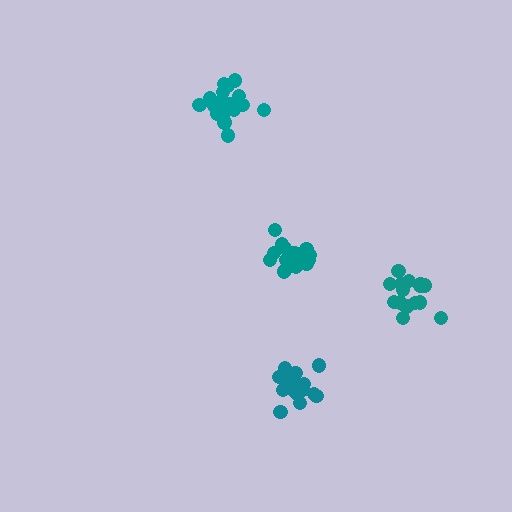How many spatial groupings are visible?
There are 4 spatial groupings.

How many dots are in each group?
Group 1: 16 dots, Group 2: 20 dots, Group 3: 17 dots, Group 4: 19 dots (72 total).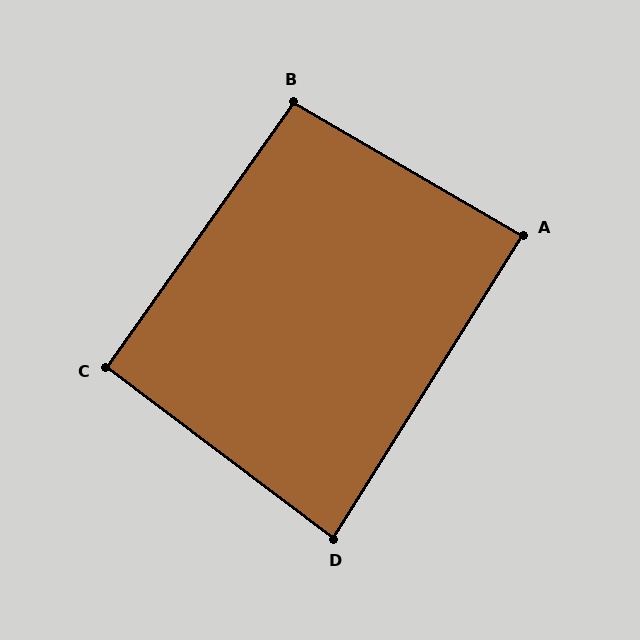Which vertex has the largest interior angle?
B, at approximately 95 degrees.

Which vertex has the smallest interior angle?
D, at approximately 85 degrees.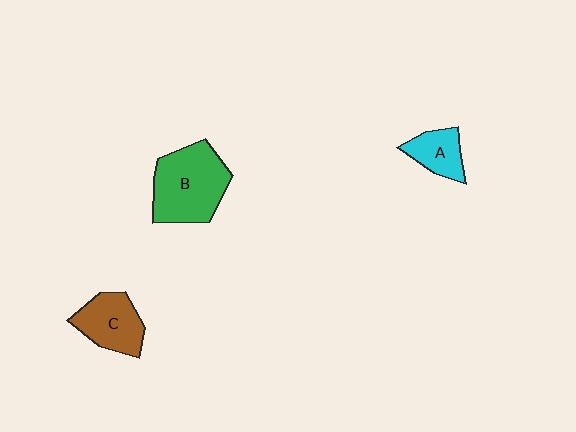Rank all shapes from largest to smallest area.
From largest to smallest: B (green), C (brown), A (cyan).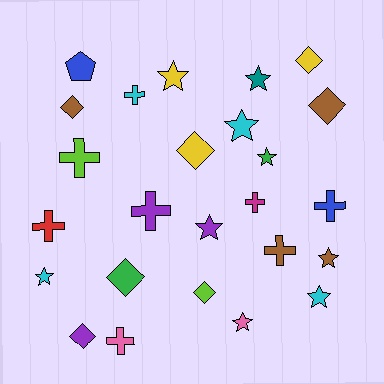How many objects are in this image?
There are 25 objects.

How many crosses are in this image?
There are 8 crosses.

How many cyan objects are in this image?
There are 4 cyan objects.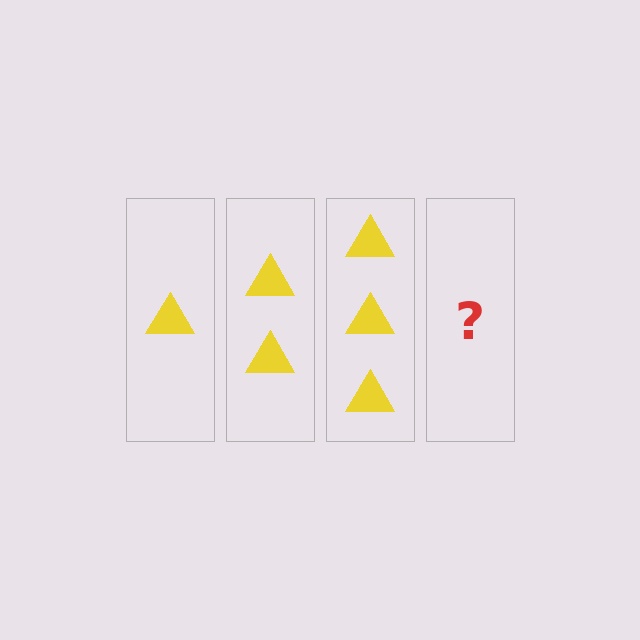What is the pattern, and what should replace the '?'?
The pattern is that each step adds one more triangle. The '?' should be 4 triangles.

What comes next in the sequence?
The next element should be 4 triangles.